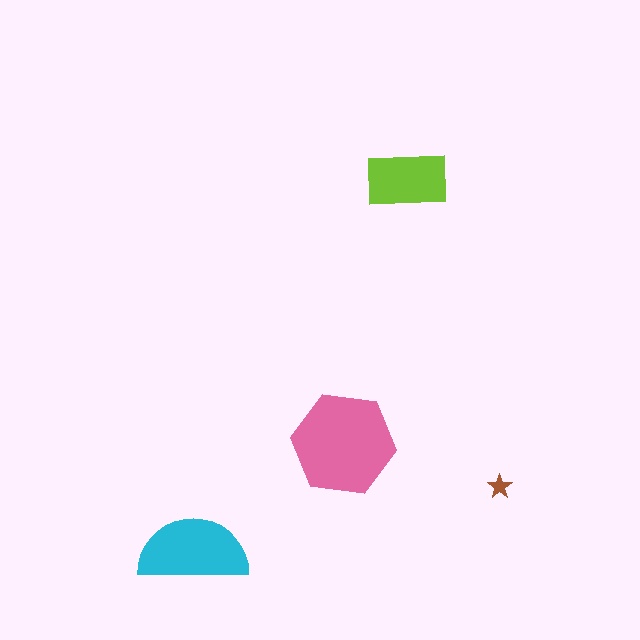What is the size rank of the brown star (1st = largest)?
4th.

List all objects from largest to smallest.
The pink hexagon, the cyan semicircle, the lime rectangle, the brown star.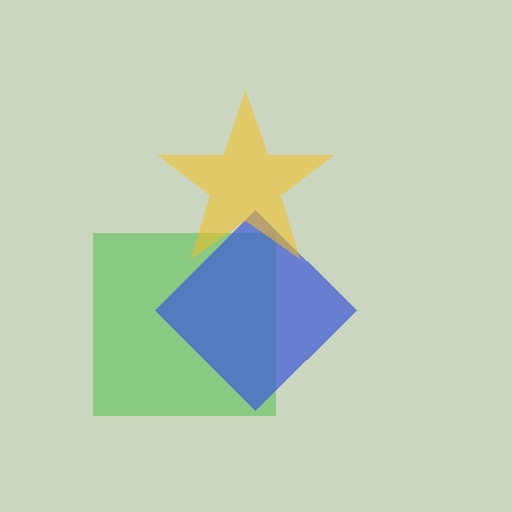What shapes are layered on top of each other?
The layered shapes are: a green square, a blue diamond, a yellow star.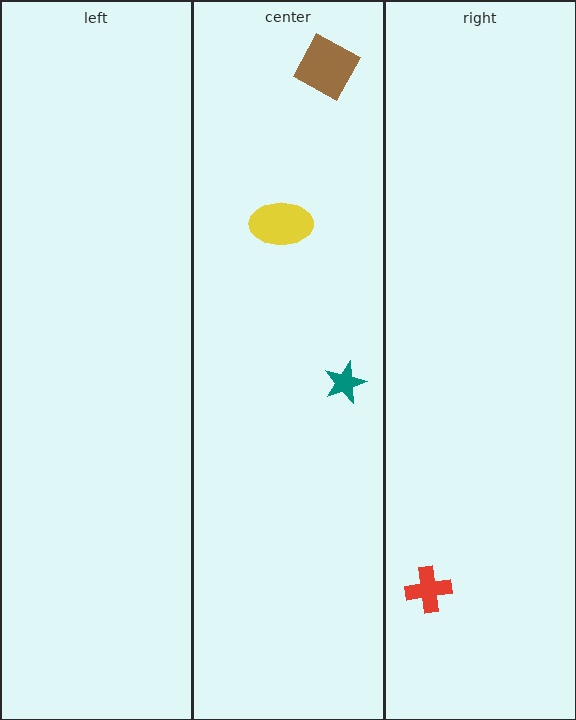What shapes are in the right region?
The red cross.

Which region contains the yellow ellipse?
The center region.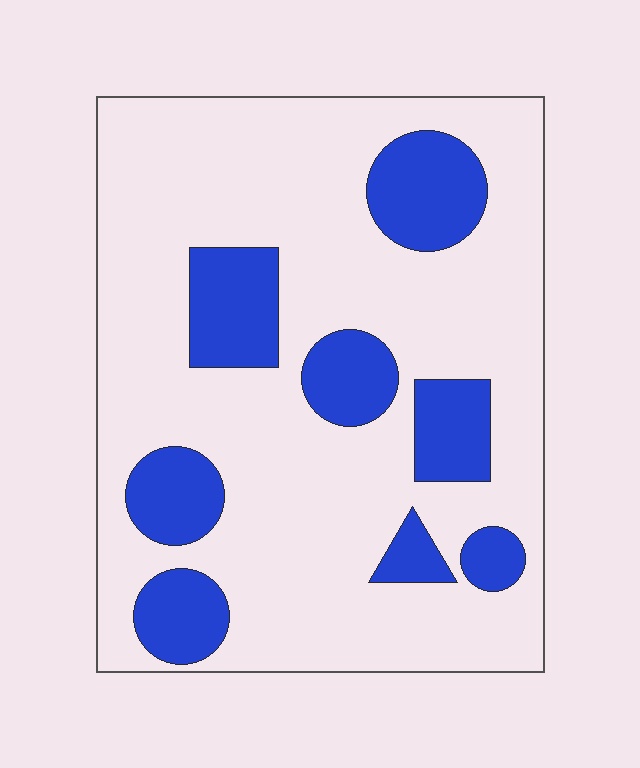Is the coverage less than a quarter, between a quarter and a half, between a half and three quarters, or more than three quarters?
Less than a quarter.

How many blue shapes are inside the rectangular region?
8.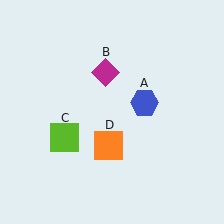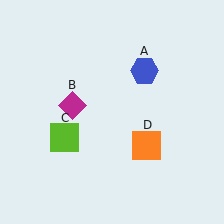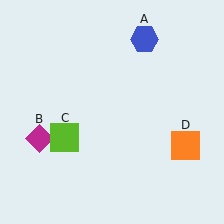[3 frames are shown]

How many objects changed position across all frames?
3 objects changed position: blue hexagon (object A), magenta diamond (object B), orange square (object D).